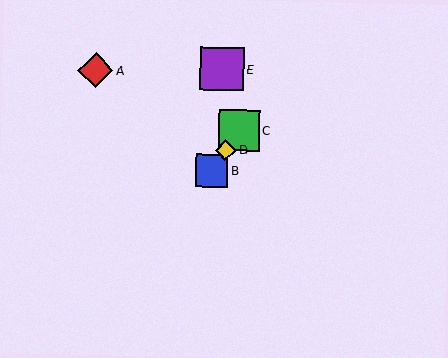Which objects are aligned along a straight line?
Objects B, C, D are aligned along a straight line.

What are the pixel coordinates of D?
Object D is at (226, 150).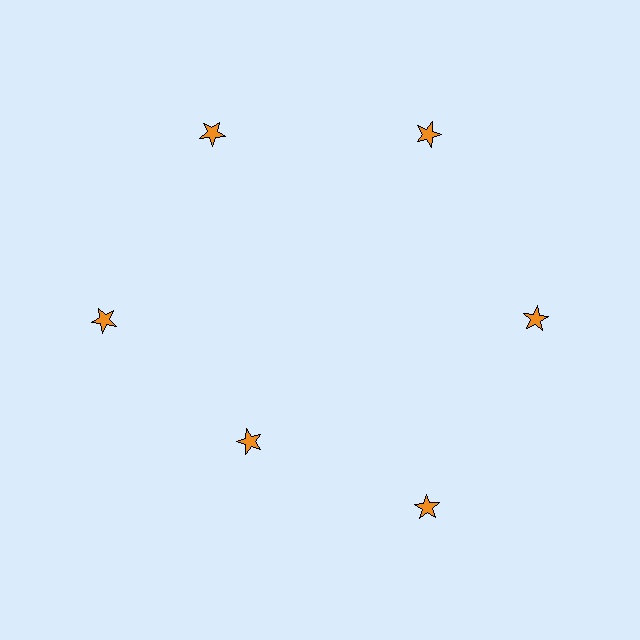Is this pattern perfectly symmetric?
No. The 6 orange stars are arranged in a ring, but one element near the 7 o'clock position is pulled inward toward the center, breaking the 6-fold rotational symmetry.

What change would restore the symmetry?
The symmetry would be restored by moving it outward, back onto the ring so that all 6 stars sit at equal angles and equal distance from the center.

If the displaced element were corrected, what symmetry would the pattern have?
It would have 6-fold rotational symmetry — the pattern would map onto itself every 60 degrees.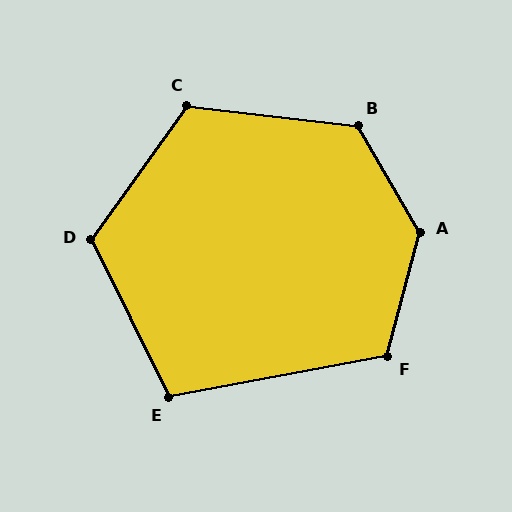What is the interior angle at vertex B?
Approximately 127 degrees (obtuse).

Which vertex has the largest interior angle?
A, at approximately 135 degrees.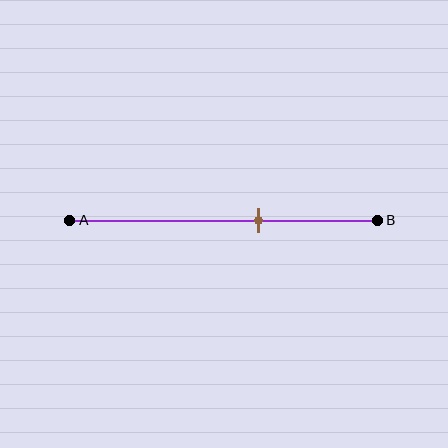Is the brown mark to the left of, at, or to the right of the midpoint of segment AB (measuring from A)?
The brown mark is to the right of the midpoint of segment AB.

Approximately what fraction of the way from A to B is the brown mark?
The brown mark is approximately 60% of the way from A to B.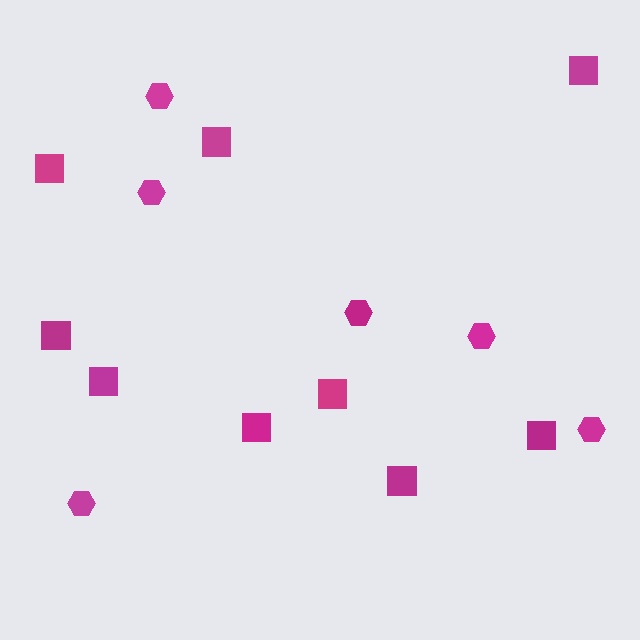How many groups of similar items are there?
There are 2 groups: one group of squares (9) and one group of hexagons (6).